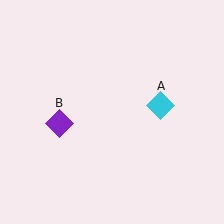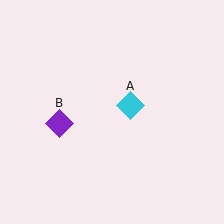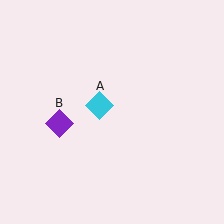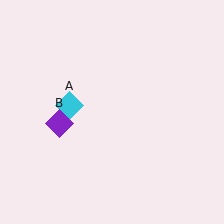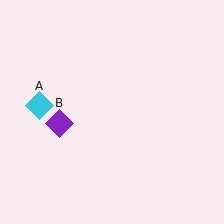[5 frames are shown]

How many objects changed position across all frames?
1 object changed position: cyan diamond (object A).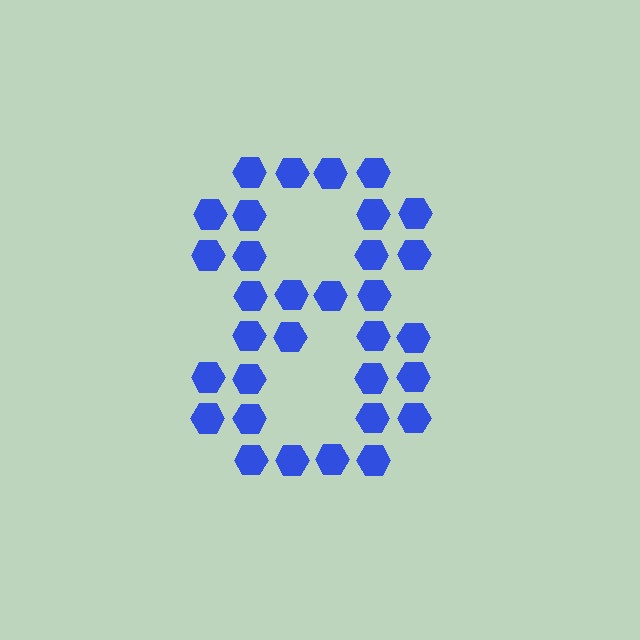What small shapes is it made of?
It is made of small hexagons.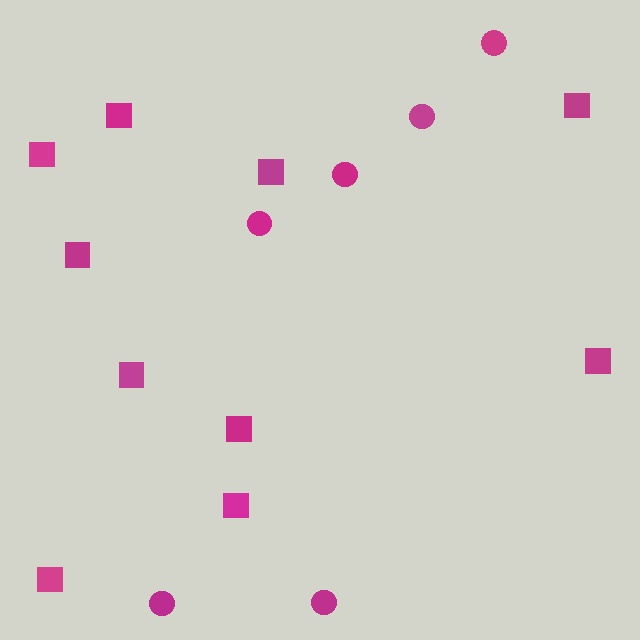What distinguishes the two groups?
There are 2 groups: one group of circles (6) and one group of squares (10).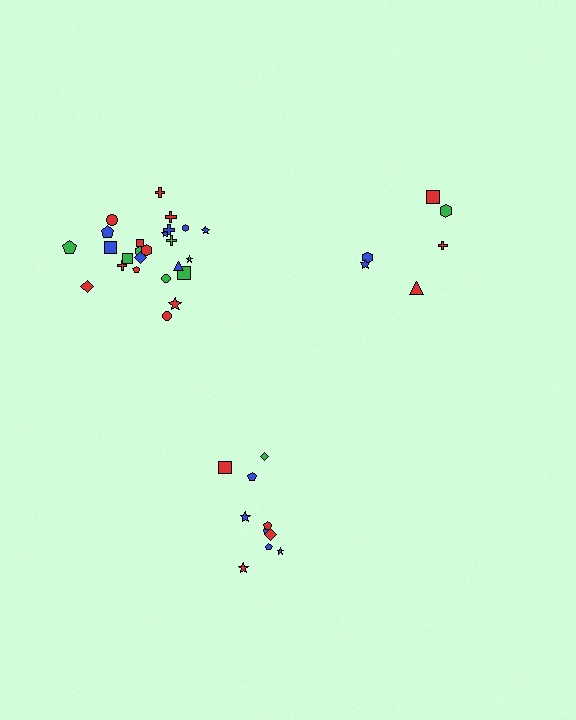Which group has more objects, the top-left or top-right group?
The top-left group.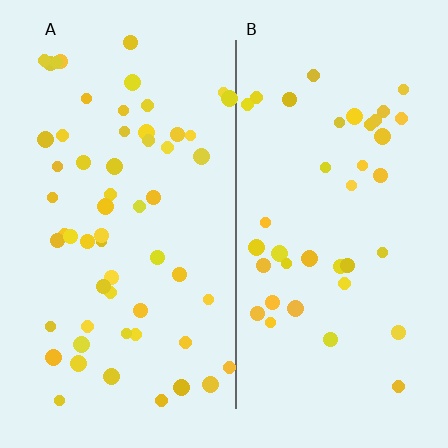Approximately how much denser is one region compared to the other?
Approximately 1.5× — region A over region B.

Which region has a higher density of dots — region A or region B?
A (the left).